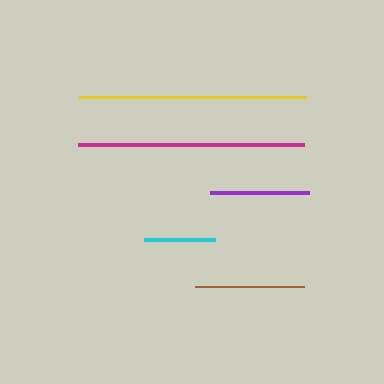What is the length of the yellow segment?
The yellow segment is approximately 227 pixels long.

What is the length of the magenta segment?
The magenta segment is approximately 226 pixels long.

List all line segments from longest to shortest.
From longest to shortest: yellow, magenta, brown, purple, cyan.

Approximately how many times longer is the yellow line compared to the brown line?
The yellow line is approximately 2.1 times the length of the brown line.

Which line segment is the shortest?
The cyan line is the shortest at approximately 71 pixels.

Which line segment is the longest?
The yellow line is the longest at approximately 227 pixels.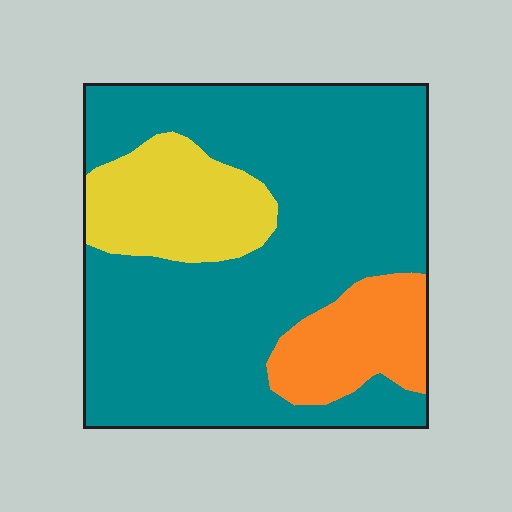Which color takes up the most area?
Teal, at roughly 70%.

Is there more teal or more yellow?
Teal.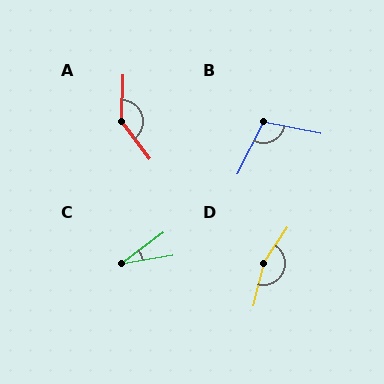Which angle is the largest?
D, at approximately 161 degrees.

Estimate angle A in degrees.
Approximately 141 degrees.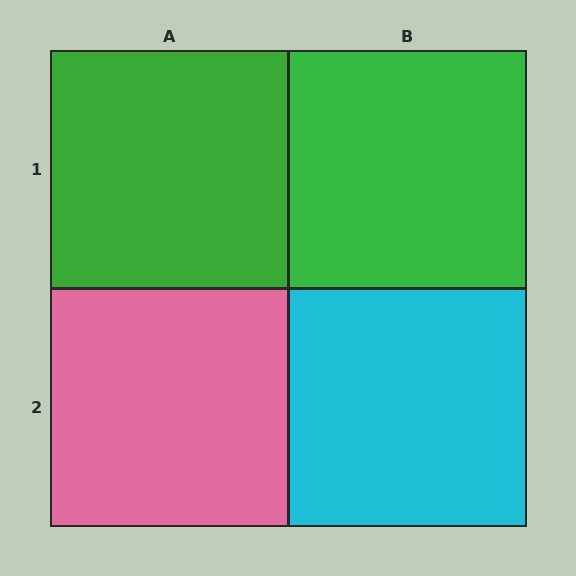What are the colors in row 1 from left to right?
Green, green.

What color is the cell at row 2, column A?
Pink.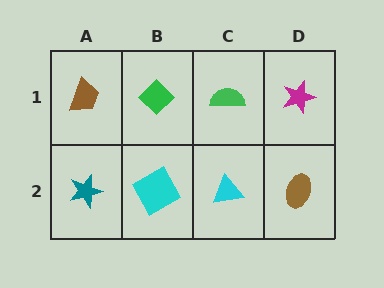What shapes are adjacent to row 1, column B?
A cyan square (row 2, column B), a brown trapezoid (row 1, column A), a green semicircle (row 1, column C).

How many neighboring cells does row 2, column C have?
3.